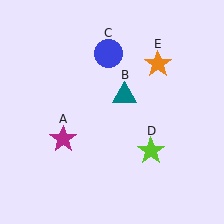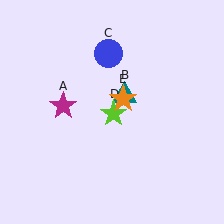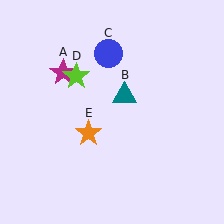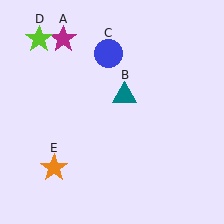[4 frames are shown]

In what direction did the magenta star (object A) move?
The magenta star (object A) moved up.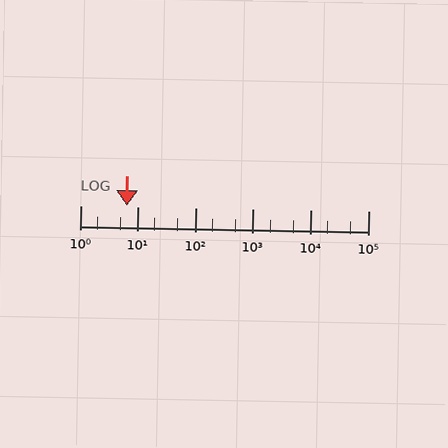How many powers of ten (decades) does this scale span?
The scale spans 5 decades, from 1 to 100000.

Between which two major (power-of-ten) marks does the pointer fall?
The pointer is between 1 and 10.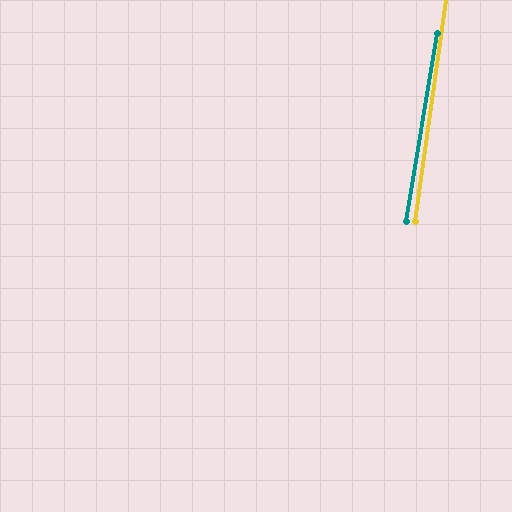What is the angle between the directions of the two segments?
Approximately 1 degree.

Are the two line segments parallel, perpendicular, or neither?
Parallel — their directions differ by only 1.4°.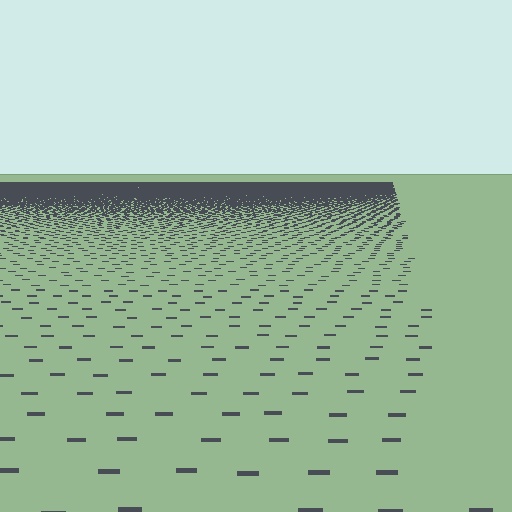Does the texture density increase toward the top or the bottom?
Density increases toward the top.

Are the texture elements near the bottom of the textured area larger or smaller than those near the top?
Larger. Near the bottom, elements are closer to the viewer and appear at a bigger on-screen size.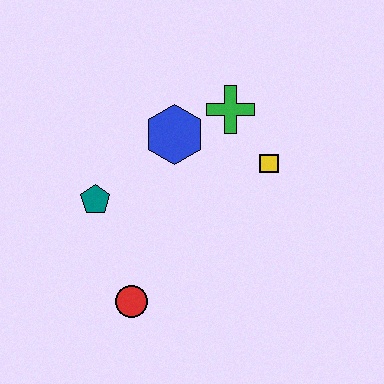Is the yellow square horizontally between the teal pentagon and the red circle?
No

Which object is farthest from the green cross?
The red circle is farthest from the green cross.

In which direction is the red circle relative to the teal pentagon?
The red circle is below the teal pentagon.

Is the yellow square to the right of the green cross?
Yes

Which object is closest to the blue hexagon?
The green cross is closest to the blue hexagon.